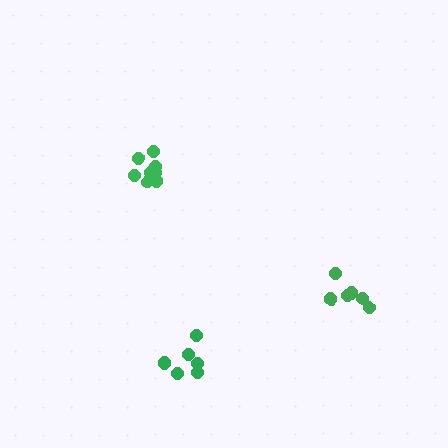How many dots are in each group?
Group 1: 6 dots, Group 2: 8 dots, Group 3: 6 dots (20 total).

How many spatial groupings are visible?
There are 3 spatial groupings.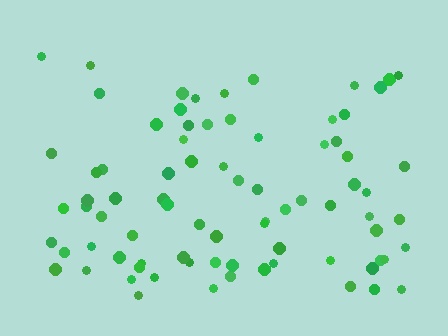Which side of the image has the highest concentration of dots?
The bottom.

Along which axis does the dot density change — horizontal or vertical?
Vertical.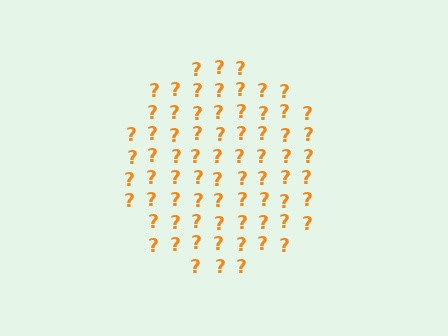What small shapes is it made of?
It is made of small question marks.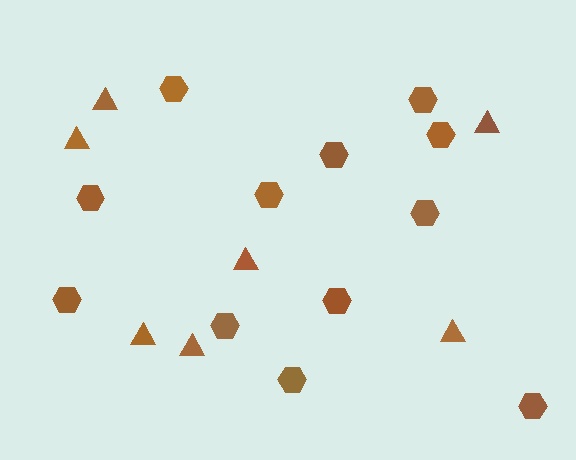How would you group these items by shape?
There are 2 groups: one group of hexagons (12) and one group of triangles (7).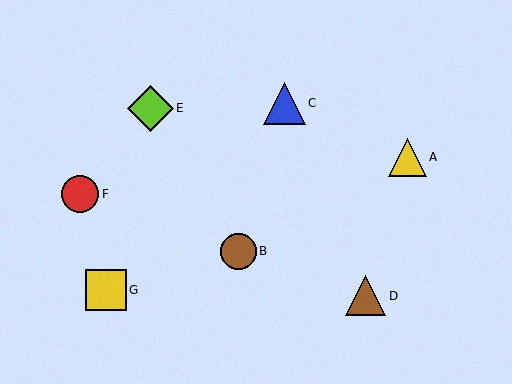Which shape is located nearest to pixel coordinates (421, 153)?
The yellow triangle (labeled A) at (407, 157) is nearest to that location.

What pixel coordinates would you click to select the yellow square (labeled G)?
Click at (106, 290) to select the yellow square G.